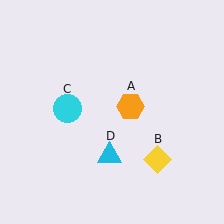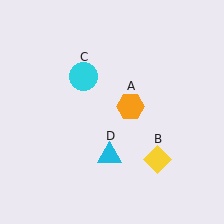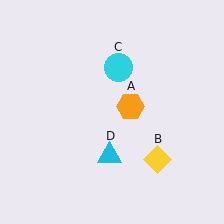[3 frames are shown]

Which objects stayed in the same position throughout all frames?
Orange hexagon (object A) and yellow diamond (object B) and cyan triangle (object D) remained stationary.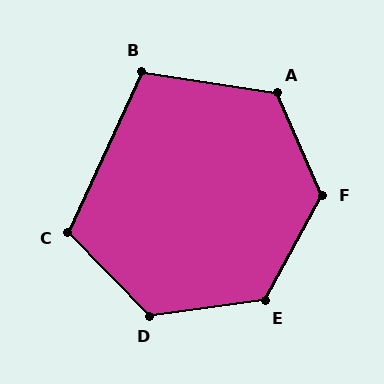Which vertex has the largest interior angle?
F, at approximately 127 degrees.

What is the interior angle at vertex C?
Approximately 111 degrees (obtuse).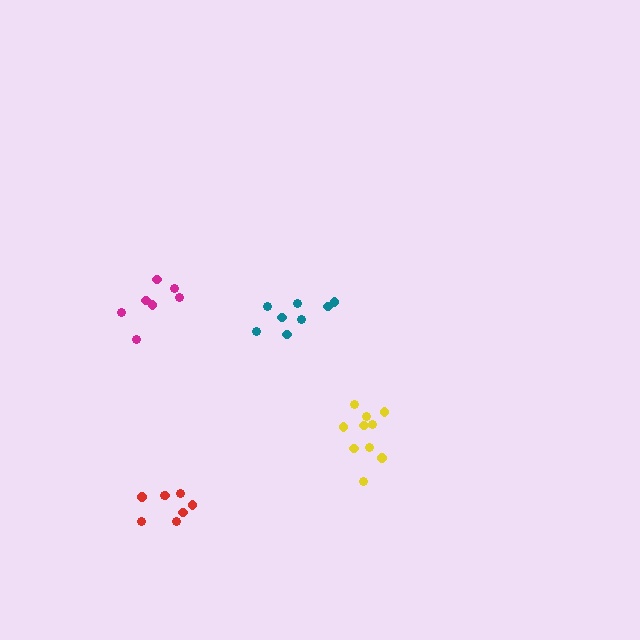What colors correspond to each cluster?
The clusters are colored: yellow, magenta, red, teal.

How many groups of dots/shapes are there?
There are 4 groups.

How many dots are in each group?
Group 1: 10 dots, Group 2: 7 dots, Group 3: 8 dots, Group 4: 8 dots (33 total).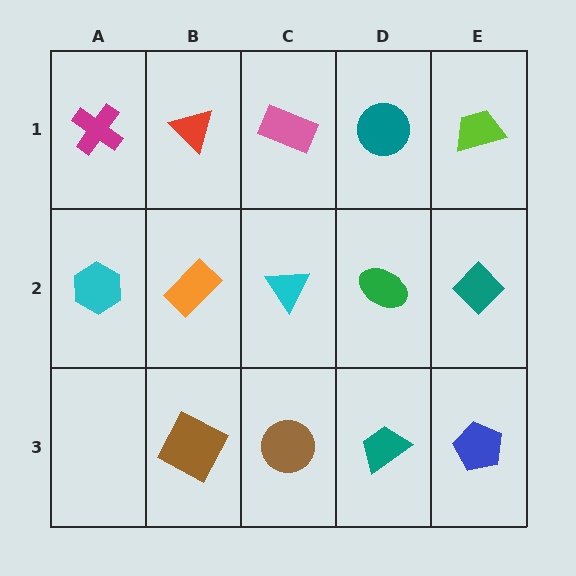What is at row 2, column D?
A green ellipse.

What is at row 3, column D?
A teal trapezoid.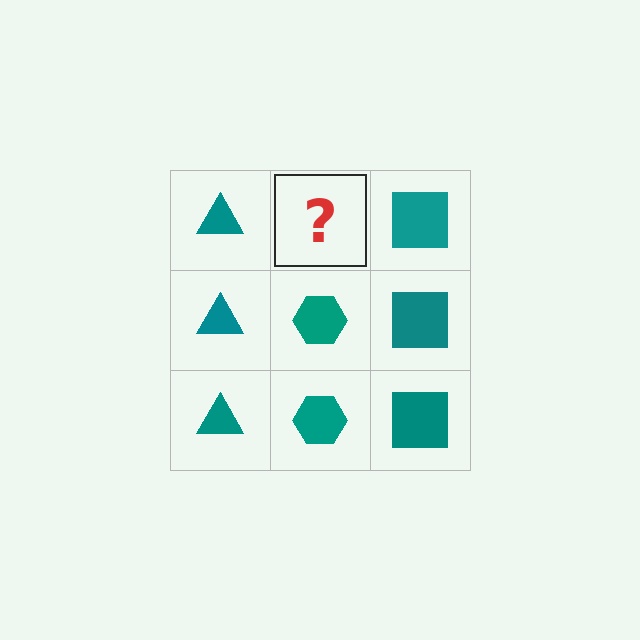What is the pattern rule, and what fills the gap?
The rule is that each column has a consistent shape. The gap should be filled with a teal hexagon.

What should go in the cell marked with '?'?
The missing cell should contain a teal hexagon.